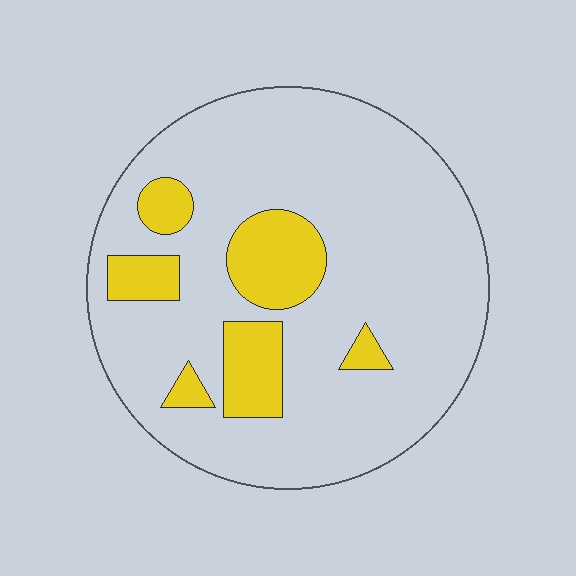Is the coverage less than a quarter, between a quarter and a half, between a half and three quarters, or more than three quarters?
Less than a quarter.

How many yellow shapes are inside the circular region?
6.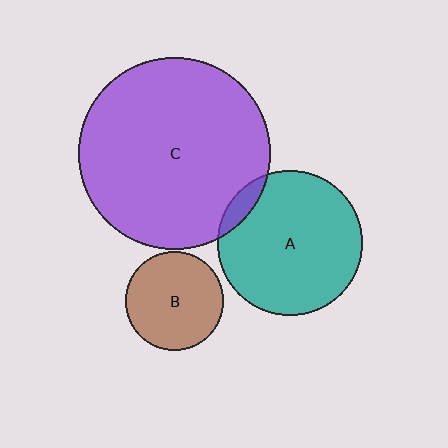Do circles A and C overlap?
Yes.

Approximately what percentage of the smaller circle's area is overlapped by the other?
Approximately 10%.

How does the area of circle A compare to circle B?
Approximately 2.2 times.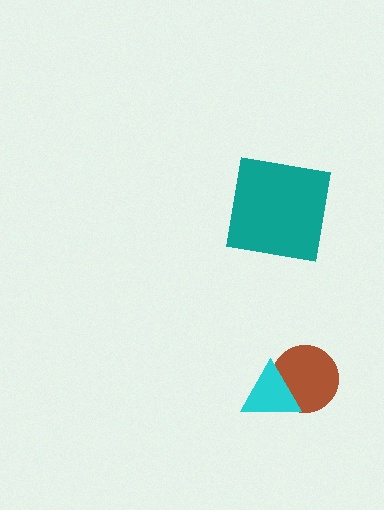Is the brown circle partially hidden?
Yes, it is partially covered by another shape.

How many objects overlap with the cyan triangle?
1 object overlaps with the cyan triangle.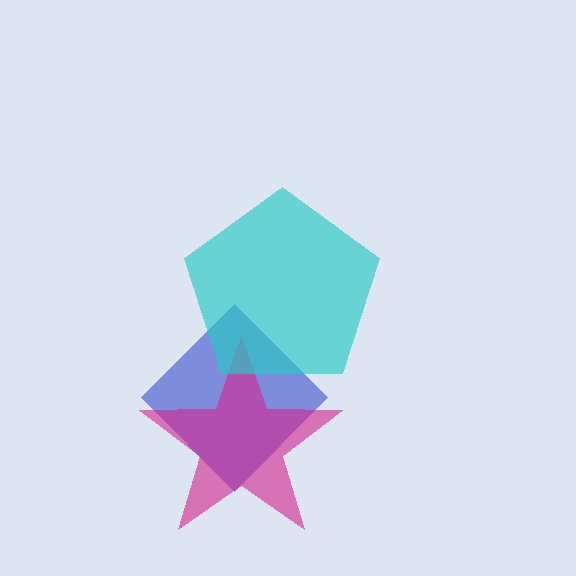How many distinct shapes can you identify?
There are 3 distinct shapes: a blue diamond, a magenta star, a cyan pentagon.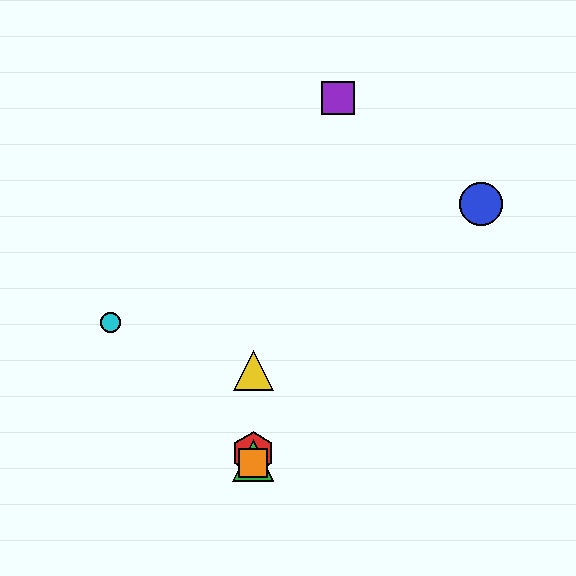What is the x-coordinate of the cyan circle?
The cyan circle is at x≈111.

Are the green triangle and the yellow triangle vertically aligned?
Yes, both are at x≈253.